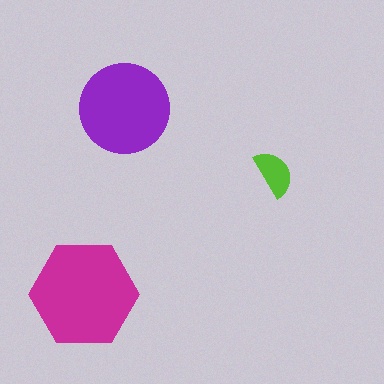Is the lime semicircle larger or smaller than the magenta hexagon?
Smaller.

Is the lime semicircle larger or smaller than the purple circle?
Smaller.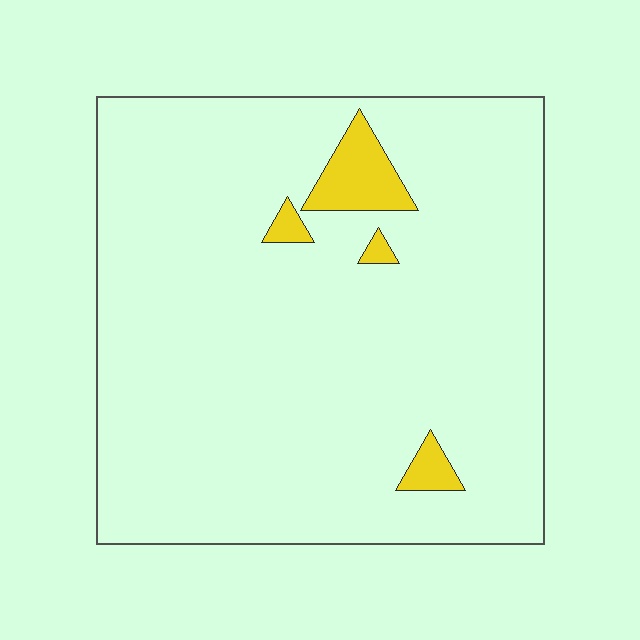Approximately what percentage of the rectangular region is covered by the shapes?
Approximately 5%.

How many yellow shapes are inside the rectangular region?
4.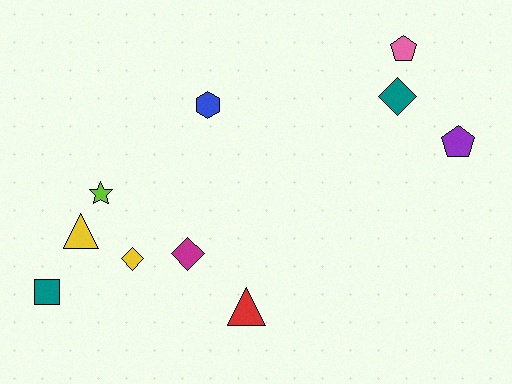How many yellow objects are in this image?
There are 2 yellow objects.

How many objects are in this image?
There are 10 objects.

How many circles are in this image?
There are no circles.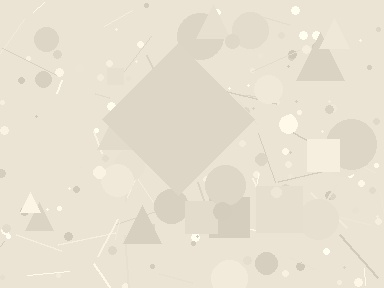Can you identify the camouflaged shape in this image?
The camouflaged shape is a diamond.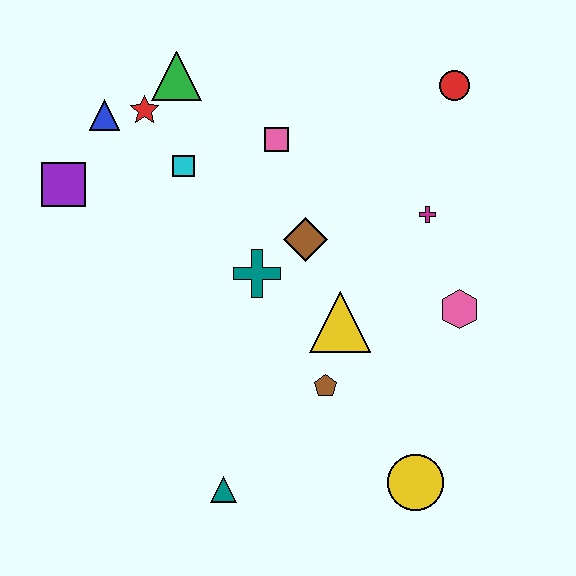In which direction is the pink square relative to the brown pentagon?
The pink square is above the brown pentagon.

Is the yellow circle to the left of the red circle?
Yes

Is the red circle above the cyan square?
Yes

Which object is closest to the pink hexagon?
The magenta cross is closest to the pink hexagon.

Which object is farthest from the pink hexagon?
The purple square is farthest from the pink hexagon.